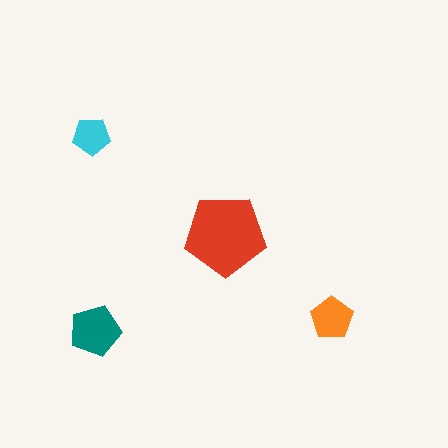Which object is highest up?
The cyan pentagon is topmost.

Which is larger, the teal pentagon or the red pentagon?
The red one.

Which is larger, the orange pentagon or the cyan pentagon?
The orange one.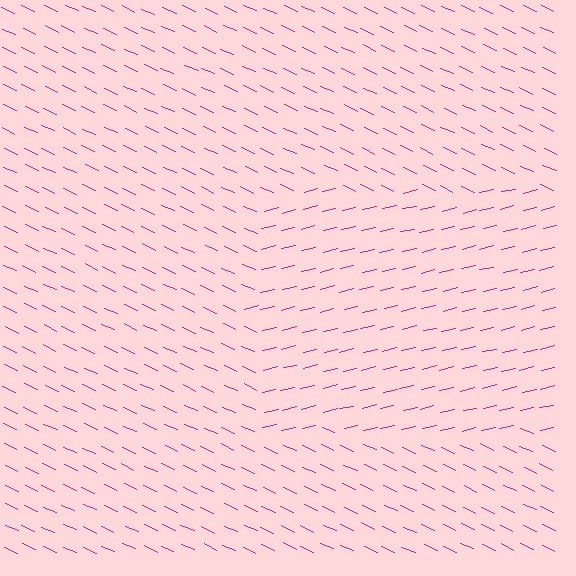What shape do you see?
I see a rectangle.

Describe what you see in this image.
The image is filled with small magenta line segments. A rectangle region in the image has lines oriented differently from the surrounding lines, creating a visible texture boundary.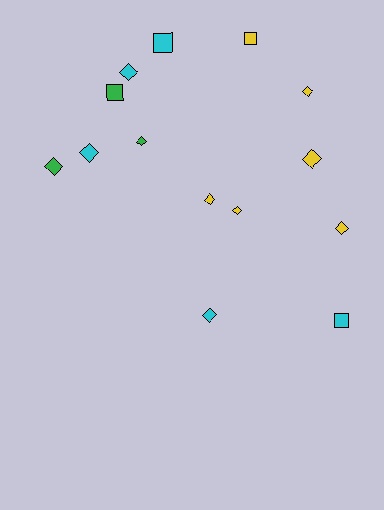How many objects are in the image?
There are 14 objects.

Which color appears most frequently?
Yellow, with 6 objects.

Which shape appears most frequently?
Diamond, with 10 objects.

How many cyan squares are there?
There are 2 cyan squares.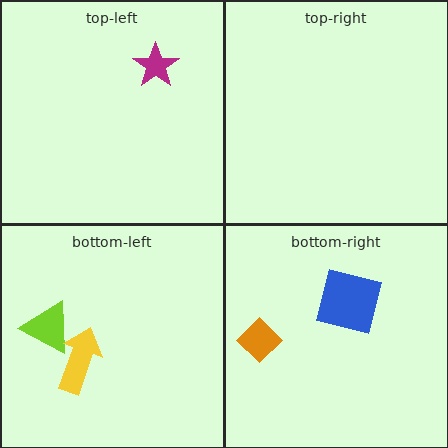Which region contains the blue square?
The bottom-right region.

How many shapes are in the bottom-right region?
2.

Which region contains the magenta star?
The top-left region.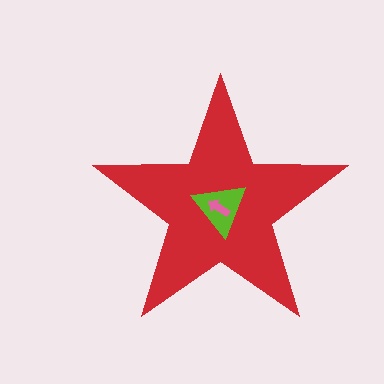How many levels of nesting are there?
3.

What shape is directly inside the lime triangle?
The pink arrow.